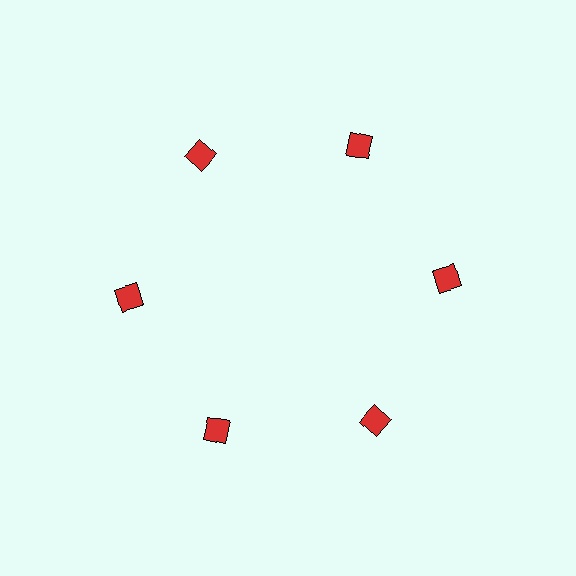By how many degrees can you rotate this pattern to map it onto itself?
The pattern maps onto itself every 60 degrees of rotation.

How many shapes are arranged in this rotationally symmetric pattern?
There are 6 shapes, arranged in 6 groups of 1.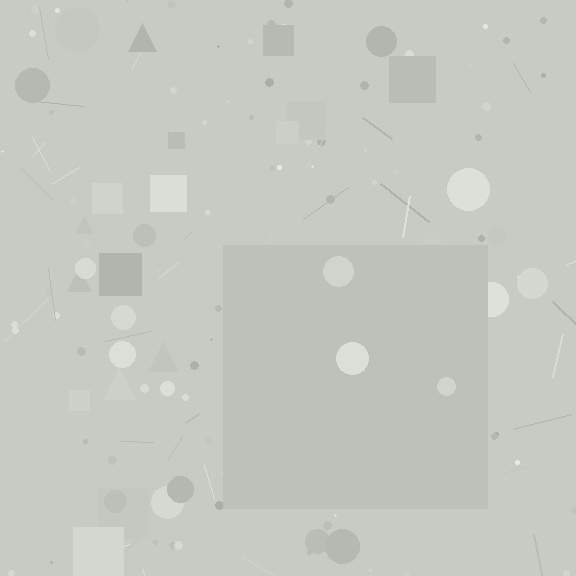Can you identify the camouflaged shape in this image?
The camouflaged shape is a square.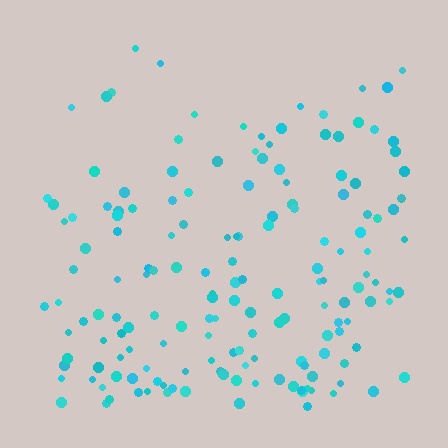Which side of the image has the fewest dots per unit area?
The top.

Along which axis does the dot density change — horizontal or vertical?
Vertical.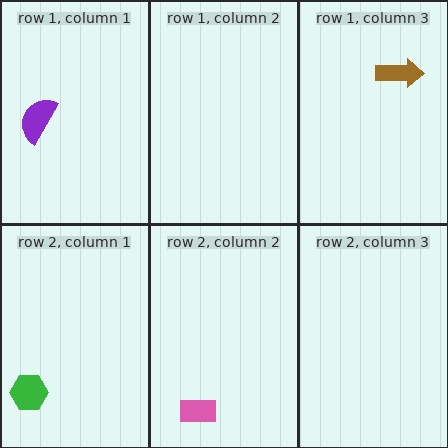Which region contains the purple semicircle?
The row 1, column 1 region.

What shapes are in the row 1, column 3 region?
The brown arrow.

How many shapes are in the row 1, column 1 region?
1.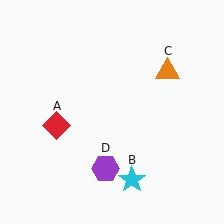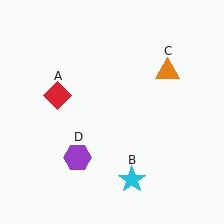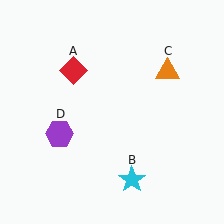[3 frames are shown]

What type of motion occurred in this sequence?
The red diamond (object A), purple hexagon (object D) rotated clockwise around the center of the scene.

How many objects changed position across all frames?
2 objects changed position: red diamond (object A), purple hexagon (object D).